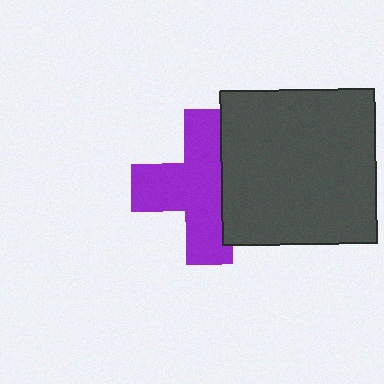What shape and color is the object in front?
The object in front is a dark gray square.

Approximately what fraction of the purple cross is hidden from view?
Roughly 32% of the purple cross is hidden behind the dark gray square.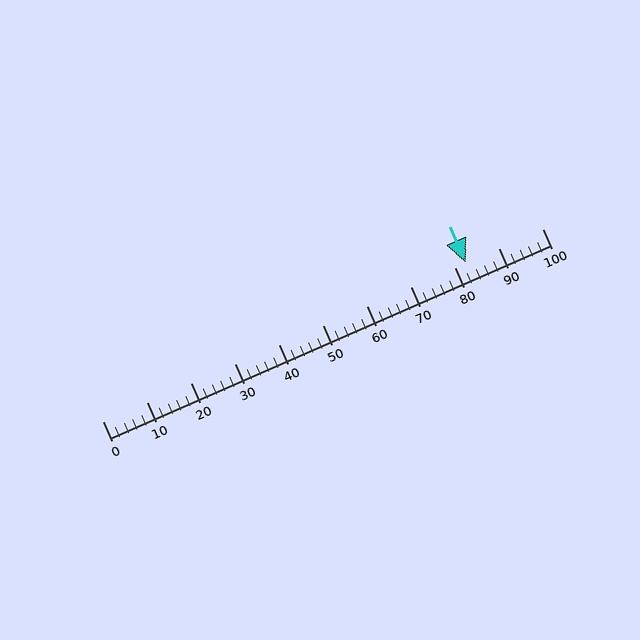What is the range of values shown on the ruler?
The ruler shows values from 0 to 100.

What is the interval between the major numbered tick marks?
The major tick marks are spaced 10 units apart.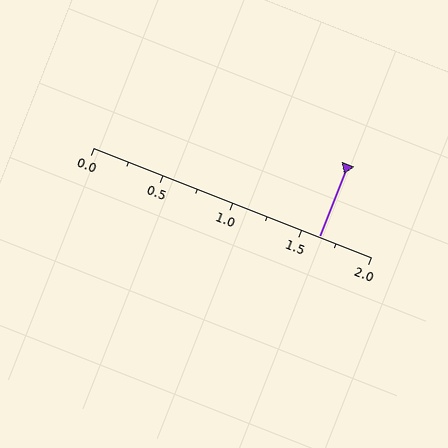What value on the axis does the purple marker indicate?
The marker indicates approximately 1.62.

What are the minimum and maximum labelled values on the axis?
The axis runs from 0.0 to 2.0.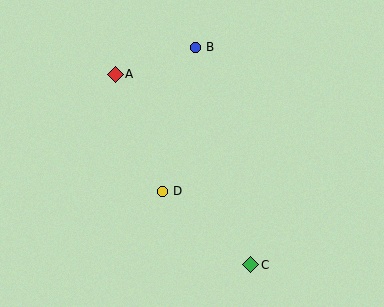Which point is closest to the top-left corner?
Point A is closest to the top-left corner.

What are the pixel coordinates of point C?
Point C is at (251, 265).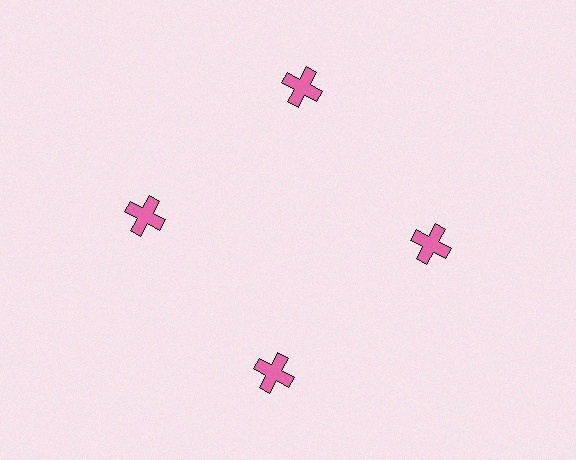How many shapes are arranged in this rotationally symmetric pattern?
There are 4 shapes, arranged in 4 groups of 1.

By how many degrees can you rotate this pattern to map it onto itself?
The pattern maps onto itself every 90 degrees of rotation.